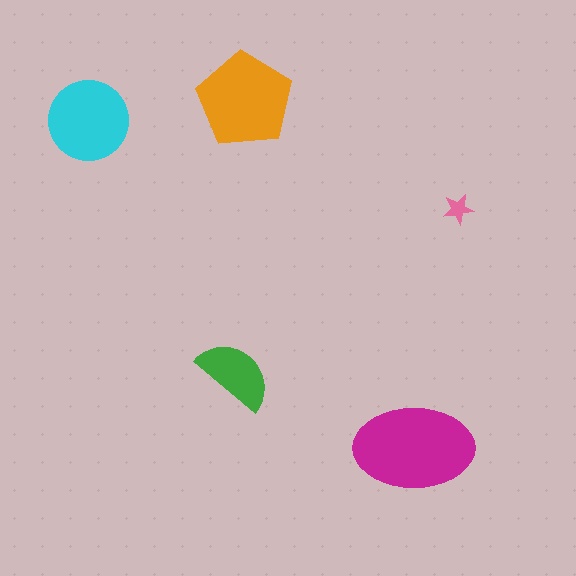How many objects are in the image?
There are 5 objects in the image.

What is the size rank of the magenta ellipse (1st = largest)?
1st.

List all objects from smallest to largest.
The pink star, the green semicircle, the cyan circle, the orange pentagon, the magenta ellipse.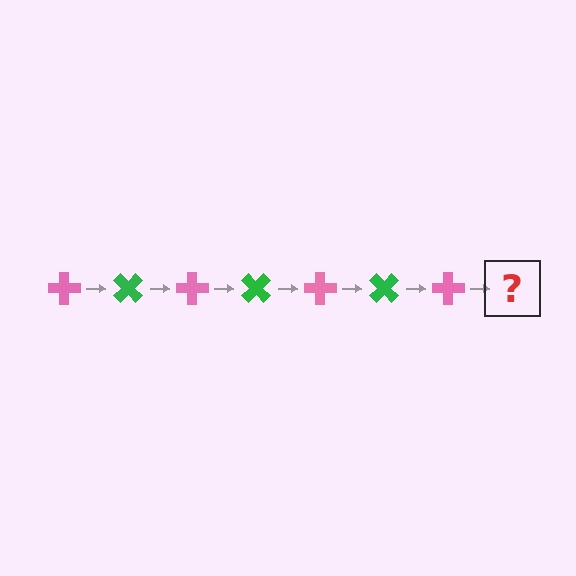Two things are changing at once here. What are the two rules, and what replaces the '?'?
The two rules are that it rotates 45 degrees each step and the color cycles through pink and green. The '?' should be a green cross, rotated 315 degrees from the start.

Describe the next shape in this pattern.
It should be a green cross, rotated 315 degrees from the start.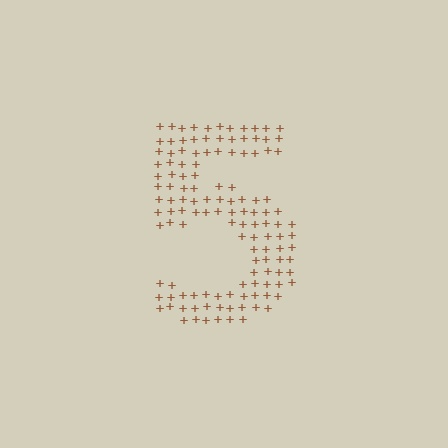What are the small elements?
The small elements are plus signs.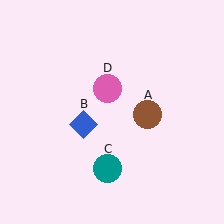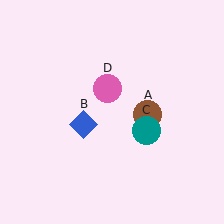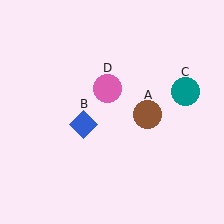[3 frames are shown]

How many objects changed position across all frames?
1 object changed position: teal circle (object C).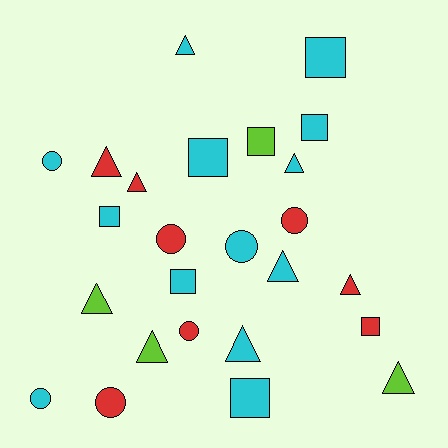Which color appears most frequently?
Cyan, with 13 objects.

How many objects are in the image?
There are 25 objects.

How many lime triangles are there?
There are 3 lime triangles.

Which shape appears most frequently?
Triangle, with 10 objects.